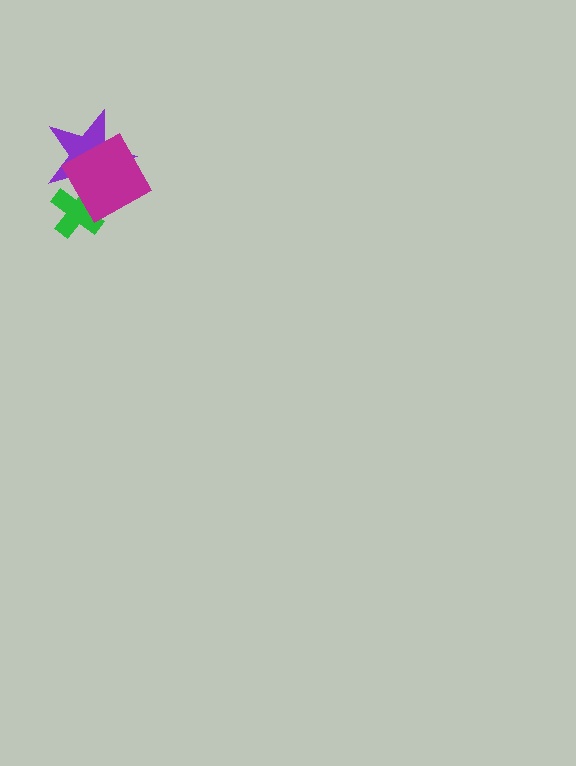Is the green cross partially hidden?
Yes, it is partially covered by another shape.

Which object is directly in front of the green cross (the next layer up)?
The purple star is directly in front of the green cross.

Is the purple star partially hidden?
Yes, it is partially covered by another shape.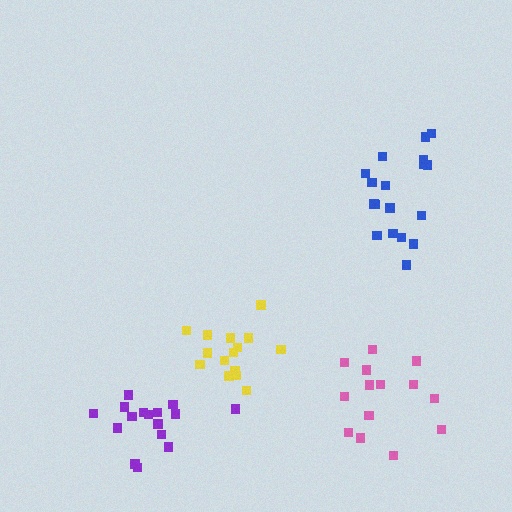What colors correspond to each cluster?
The clusters are colored: yellow, purple, blue, pink.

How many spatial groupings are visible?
There are 4 spatial groupings.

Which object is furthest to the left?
The purple cluster is leftmost.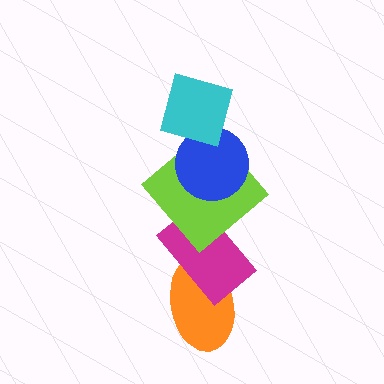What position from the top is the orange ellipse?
The orange ellipse is 5th from the top.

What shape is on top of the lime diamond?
The blue circle is on top of the lime diamond.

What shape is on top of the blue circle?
The cyan diamond is on top of the blue circle.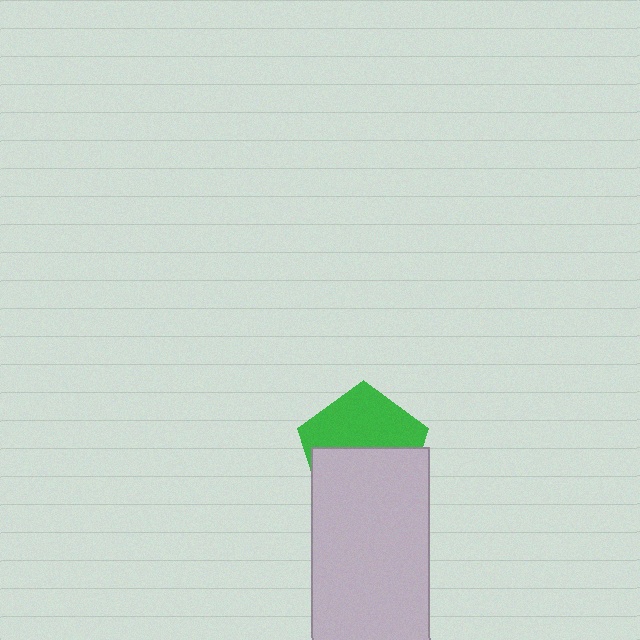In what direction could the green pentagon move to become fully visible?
The green pentagon could move up. That would shift it out from behind the light gray rectangle entirely.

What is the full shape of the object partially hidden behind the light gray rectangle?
The partially hidden object is a green pentagon.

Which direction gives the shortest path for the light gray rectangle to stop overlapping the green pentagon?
Moving down gives the shortest separation.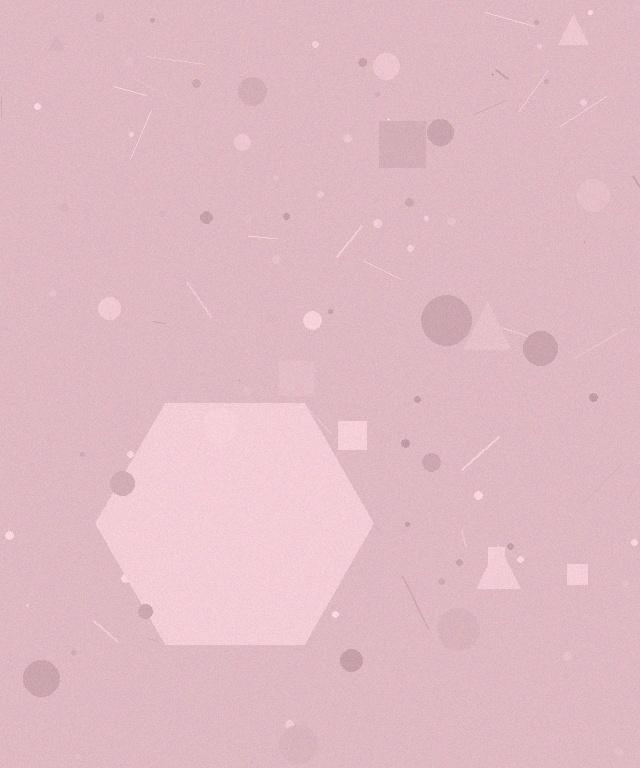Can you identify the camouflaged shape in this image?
The camouflaged shape is a hexagon.